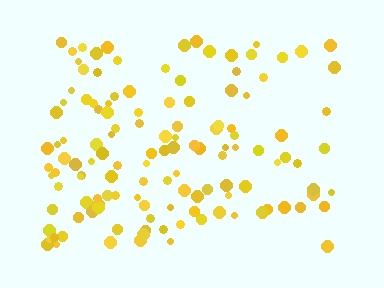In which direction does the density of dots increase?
From right to left, with the left side densest.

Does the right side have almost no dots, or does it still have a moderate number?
Still a moderate number, just noticeably fewer than the left.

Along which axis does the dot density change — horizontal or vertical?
Horizontal.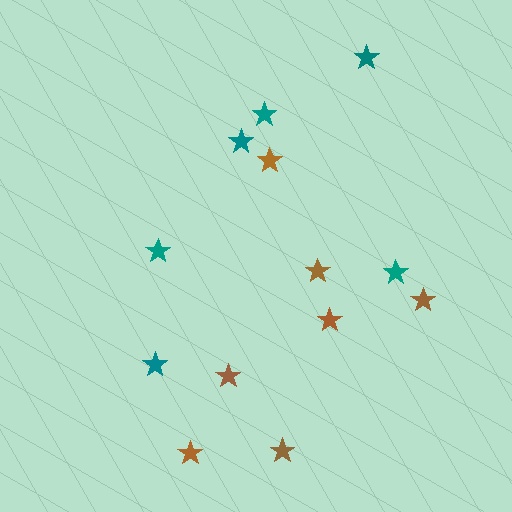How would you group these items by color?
There are 2 groups: one group of brown stars (7) and one group of teal stars (6).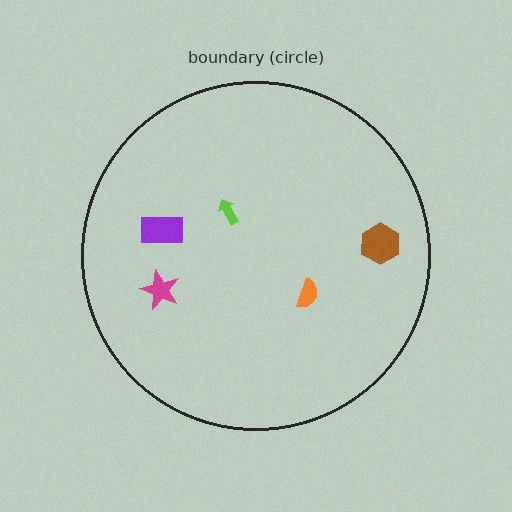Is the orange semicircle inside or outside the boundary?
Inside.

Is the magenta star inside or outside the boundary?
Inside.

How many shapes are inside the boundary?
5 inside, 0 outside.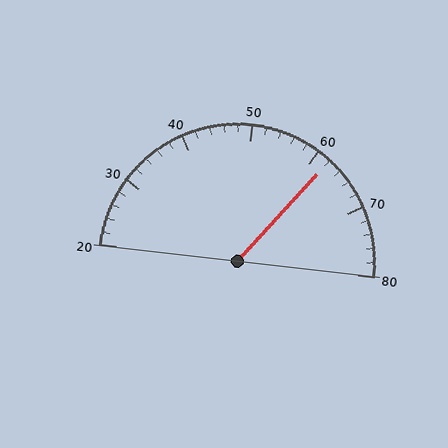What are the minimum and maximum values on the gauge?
The gauge ranges from 20 to 80.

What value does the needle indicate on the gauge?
The needle indicates approximately 62.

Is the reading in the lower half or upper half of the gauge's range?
The reading is in the upper half of the range (20 to 80).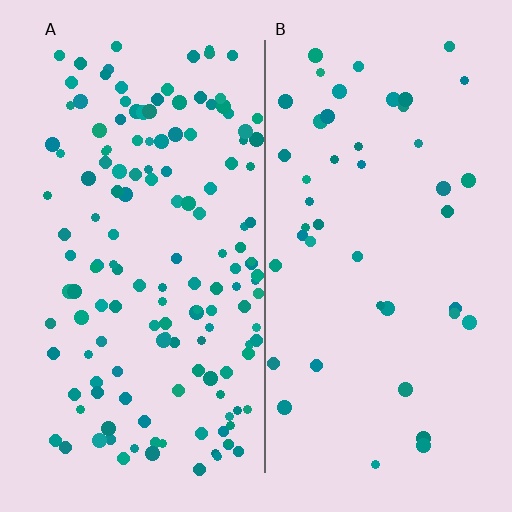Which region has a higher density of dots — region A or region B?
A (the left).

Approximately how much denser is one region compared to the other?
Approximately 3.2× — region A over region B.